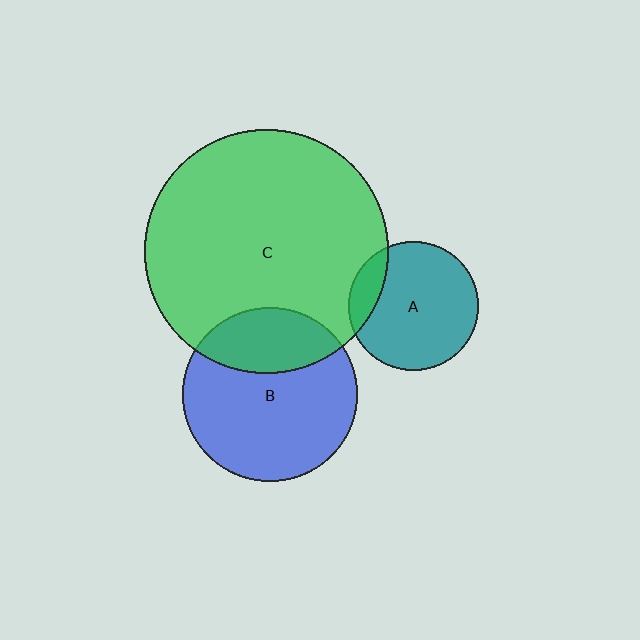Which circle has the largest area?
Circle C (green).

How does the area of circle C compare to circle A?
Approximately 3.6 times.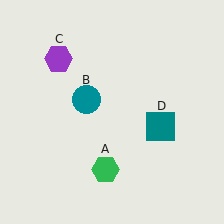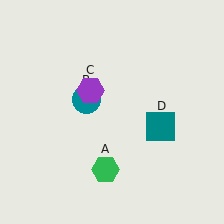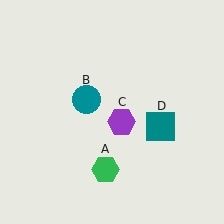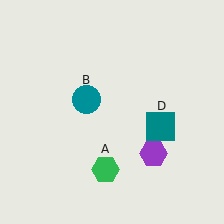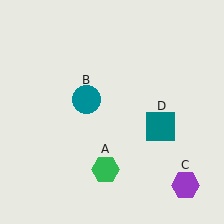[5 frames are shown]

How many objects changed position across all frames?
1 object changed position: purple hexagon (object C).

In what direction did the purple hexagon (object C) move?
The purple hexagon (object C) moved down and to the right.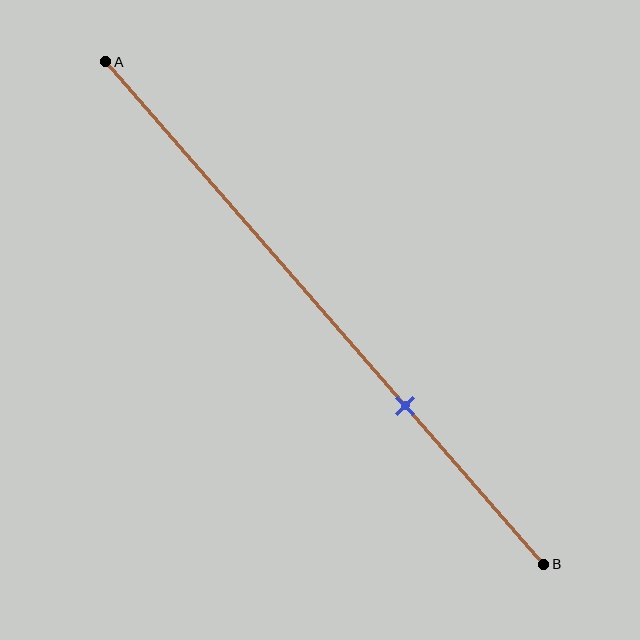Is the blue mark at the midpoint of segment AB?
No, the mark is at about 70% from A, not at the 50% midpoint.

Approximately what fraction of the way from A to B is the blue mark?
The blue mark is approximately 70% of the way from A to B.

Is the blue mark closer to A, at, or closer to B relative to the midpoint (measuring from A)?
The blue mark is closer to point B than the midpoint of segment AB.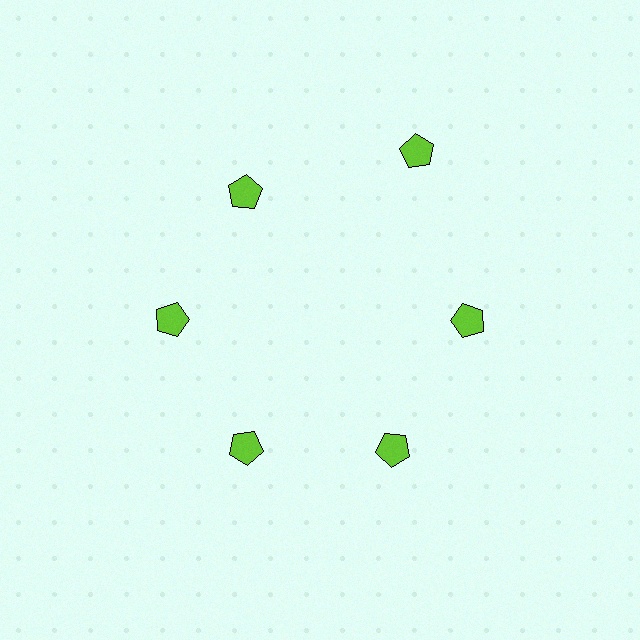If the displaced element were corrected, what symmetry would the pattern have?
It would have 6-fold rotational symmetry — the pattern would map onto itself every 60 degrees.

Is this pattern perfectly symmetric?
No. The 6 lime pentagons are arranged in a ring, but one element near the 1 o'clock position is pushed outward from the center, breaking the 6-fold rotational symmetry.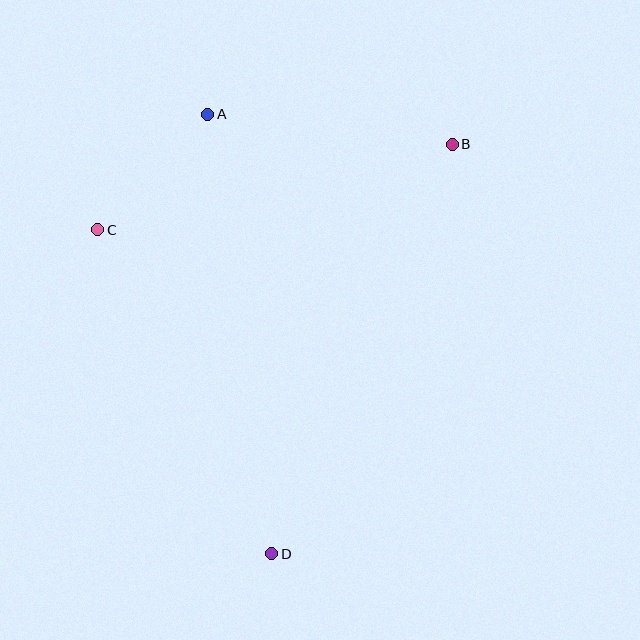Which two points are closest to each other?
Points A and C are closest to each other.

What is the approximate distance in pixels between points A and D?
The distance between A and D is approximately 444 pixels.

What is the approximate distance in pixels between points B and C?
The distance between B and C is approximately 365 pixels.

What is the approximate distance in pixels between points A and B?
The distance between A and B is approximately 246 pixels.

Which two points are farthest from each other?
Points B and D are farthest from each other.